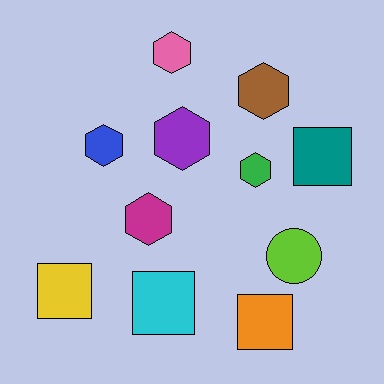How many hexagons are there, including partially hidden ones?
There are 6 hexagons.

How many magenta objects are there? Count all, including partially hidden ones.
There is 1 magenta object.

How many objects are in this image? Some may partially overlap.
There are 11 objects.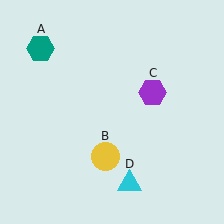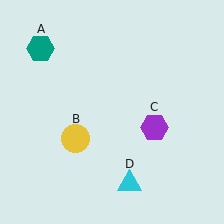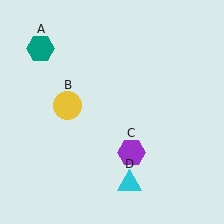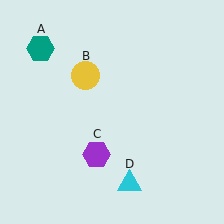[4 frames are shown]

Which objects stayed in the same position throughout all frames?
Teal hexagon (object A) and cyan triangle (object D) remained stationary.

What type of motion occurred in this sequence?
The yellow circle (object B), purple hexagon (object C) rotated clockwise around the center of the scene.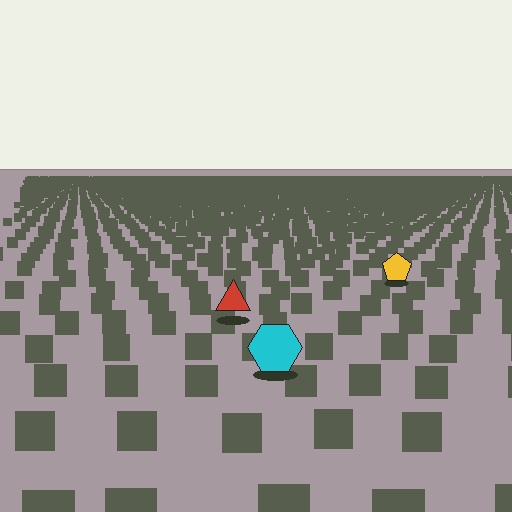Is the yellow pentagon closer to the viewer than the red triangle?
No. The red triangle is closer — you can tell from the texture gradient: the ground texture is coarser near it.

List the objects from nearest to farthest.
From nearest to farthest: the cyan hexagon, the red triangle, the yellow pentagon.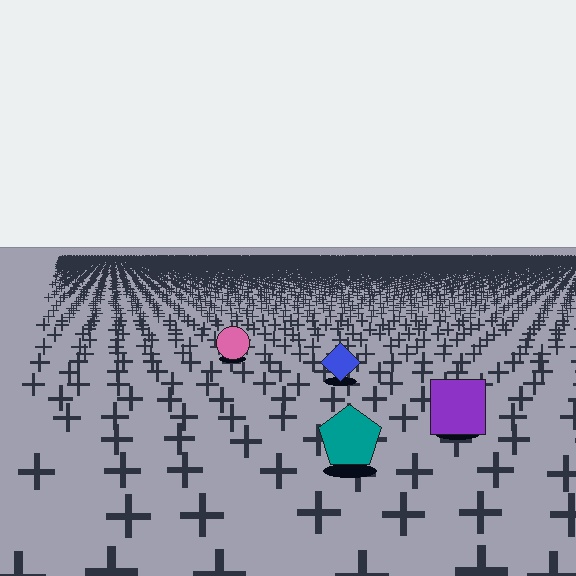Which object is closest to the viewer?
The teal pentagon is closest. The texture marks near it are larger and more spread out.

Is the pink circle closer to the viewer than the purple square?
No. The purple square is closer — you can tell from the texture gradient: the ground texture is coarser near it.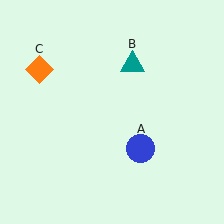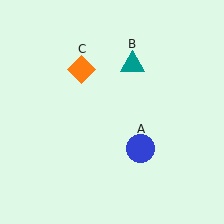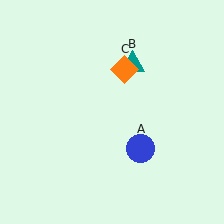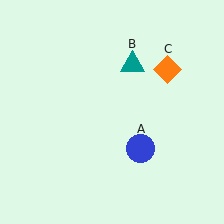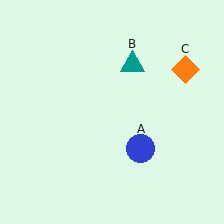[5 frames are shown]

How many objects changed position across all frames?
1 object changed position: orange diamond (object C).